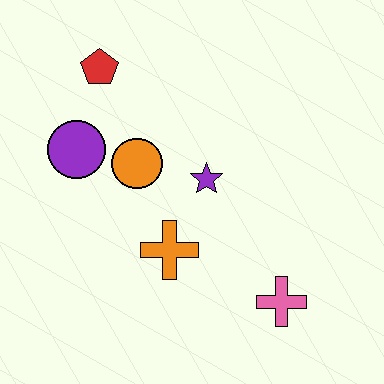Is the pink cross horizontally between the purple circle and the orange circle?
No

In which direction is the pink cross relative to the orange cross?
The pink cross is to the right of the orange cross.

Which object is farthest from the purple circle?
The pink cross is farthest from the purple circle.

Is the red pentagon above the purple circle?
Yes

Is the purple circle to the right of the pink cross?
No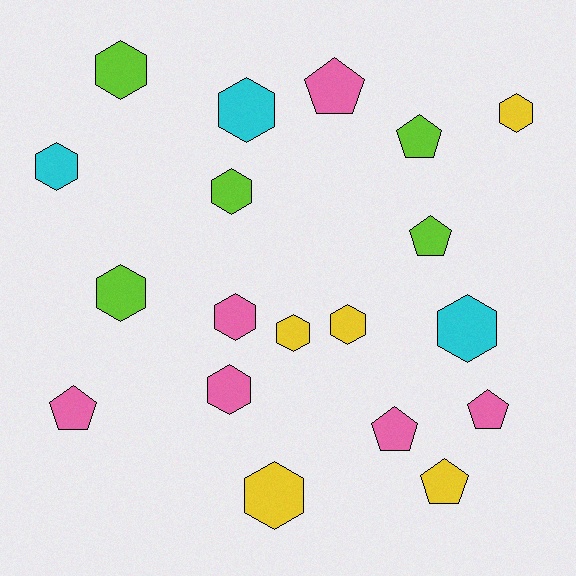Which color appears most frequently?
Pink, with 6 objects.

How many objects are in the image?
There are 19 objects.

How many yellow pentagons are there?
There is 1 yellow pentagon.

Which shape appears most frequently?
Hexagon, with 12 objects.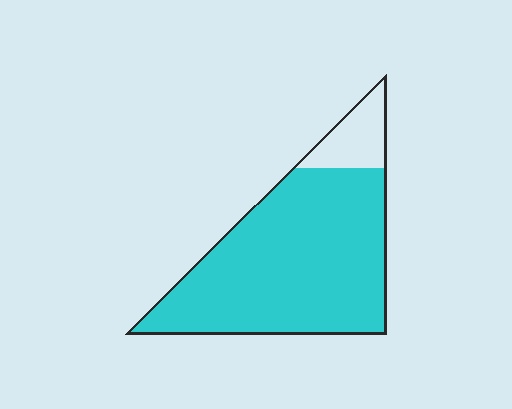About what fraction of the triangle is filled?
About seven eighths (7/8).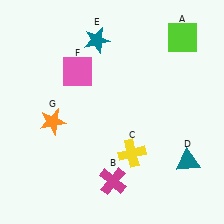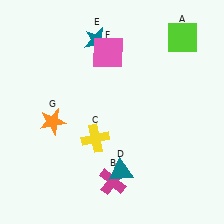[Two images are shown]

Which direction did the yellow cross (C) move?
The yellow cross (C) moved left.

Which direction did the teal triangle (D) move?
The teal triangle (D) moved left.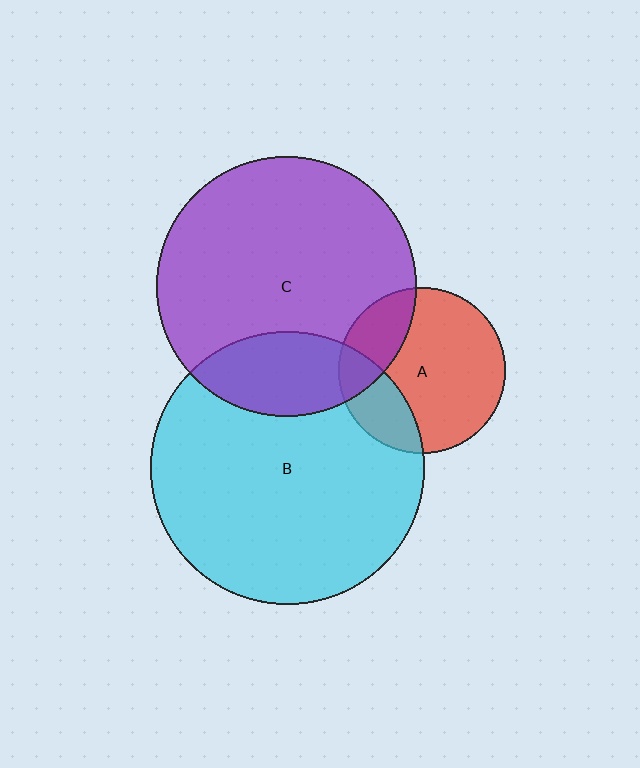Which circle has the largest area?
Circle B (cyan).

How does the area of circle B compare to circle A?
Approximately 2.7 times.